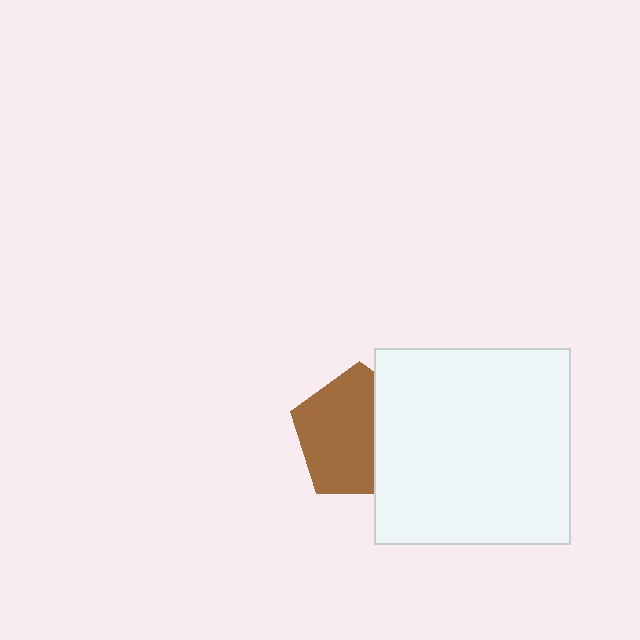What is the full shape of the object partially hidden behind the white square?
The partially hidden object is a brown pentagon.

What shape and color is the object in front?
The object in front is a white square.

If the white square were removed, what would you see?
You would see the complete brown pentagon.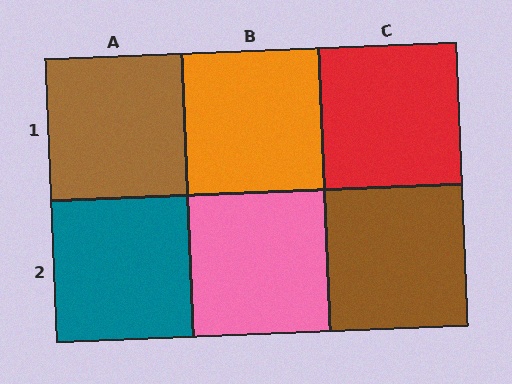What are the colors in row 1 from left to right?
Brown, orange, red.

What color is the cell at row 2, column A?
Teal.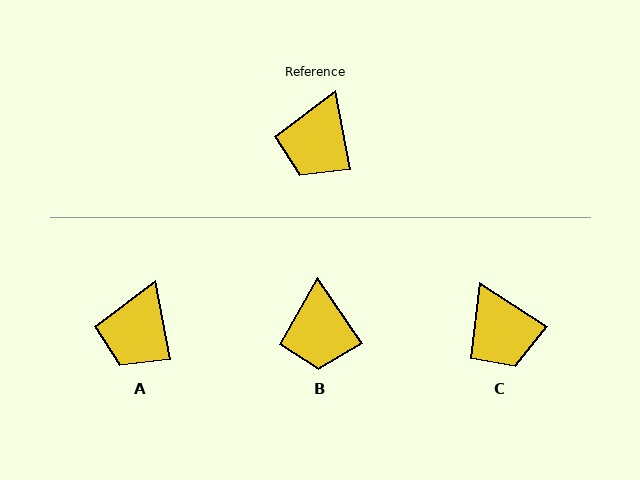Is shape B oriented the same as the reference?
No, it is off by about 24 degrees.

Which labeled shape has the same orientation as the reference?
A.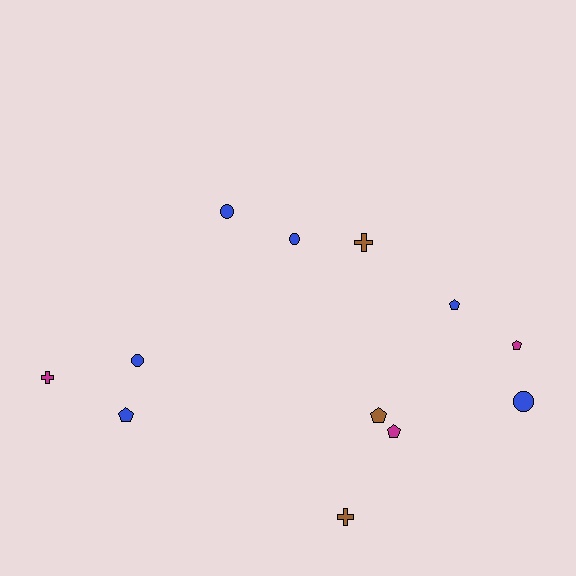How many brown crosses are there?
There are 2 brown crosses.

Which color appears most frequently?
Blue, with 6 objects.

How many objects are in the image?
There are 12 objects.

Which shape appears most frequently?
Pentagon, with 5 objects.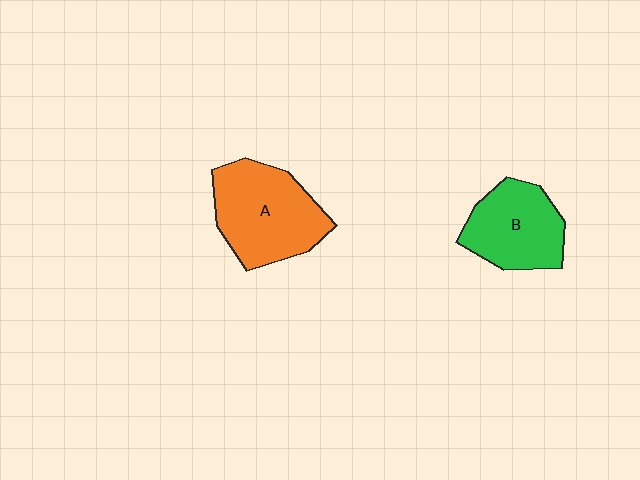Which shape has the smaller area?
Shape B (green).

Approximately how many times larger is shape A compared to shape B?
Approximately 1.3 times.